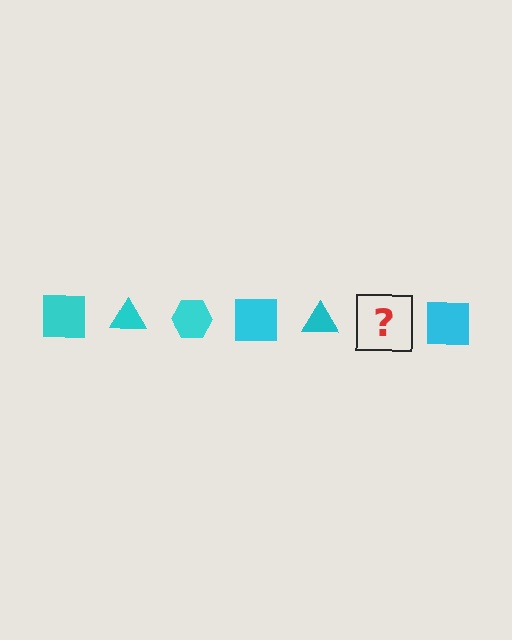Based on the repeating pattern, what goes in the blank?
The blank should be a cyan hexagon.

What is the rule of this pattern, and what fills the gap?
The rule is that the pattern cycles through square, triangle, hexagon shapes in cyan. The gap should be filled with a cyan hexagon.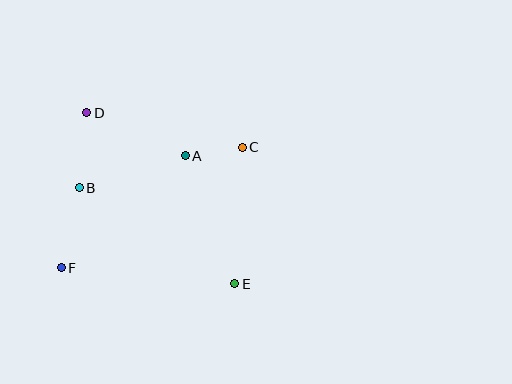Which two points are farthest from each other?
Points D and E are farthest from each other.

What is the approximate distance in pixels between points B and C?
The distance between B and C is approximately 168 pixels.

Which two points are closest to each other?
Points A and C are closest to each other.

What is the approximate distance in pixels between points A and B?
The distance between A and B is approximately 111 pixels.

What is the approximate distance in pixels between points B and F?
The distance between B and F is approximately 82 pixels.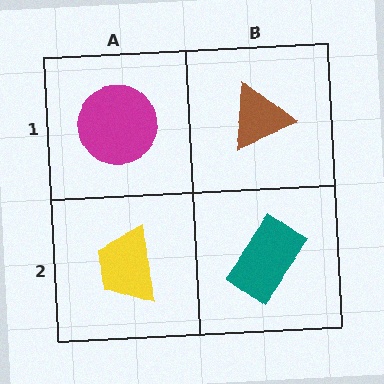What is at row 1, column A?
A magenta circle.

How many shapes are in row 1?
2 shapes.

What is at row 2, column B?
A teal rectangle.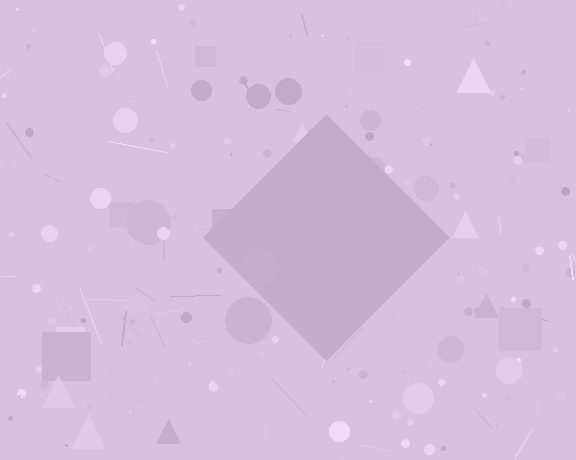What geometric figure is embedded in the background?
A diamond is embedded in the background.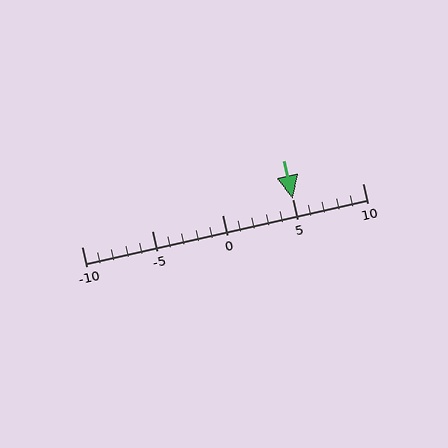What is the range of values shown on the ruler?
The ruler shows values from -10 to 10.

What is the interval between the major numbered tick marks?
The major tick marks are spaced 5 units apart.